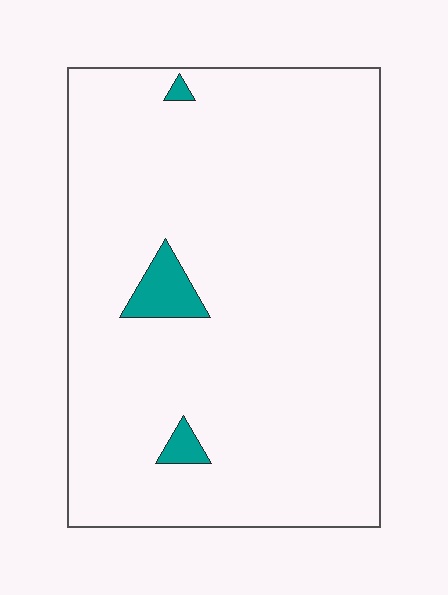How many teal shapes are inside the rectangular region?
3.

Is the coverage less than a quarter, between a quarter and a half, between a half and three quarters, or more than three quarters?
Less than a quarter.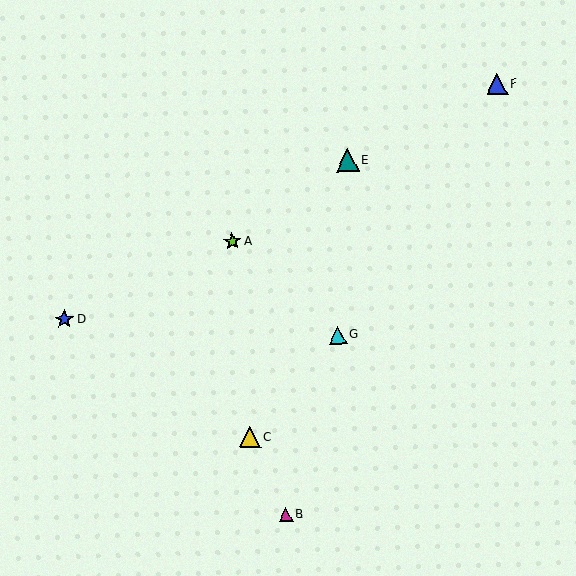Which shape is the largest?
The teal triangle (labeled E) is the largest.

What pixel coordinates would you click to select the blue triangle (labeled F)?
Click at (497, 84) to select the blue triangle F.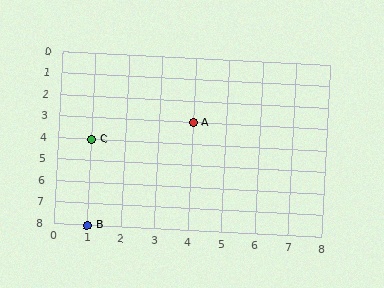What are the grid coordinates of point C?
Point C is at grid coordinates (1, 4).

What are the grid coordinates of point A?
Point A is at grid coordinates (4, 3).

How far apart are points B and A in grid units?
Points B and A are 3 columns and 5 rows apart (about 5.8 grid units diagonally).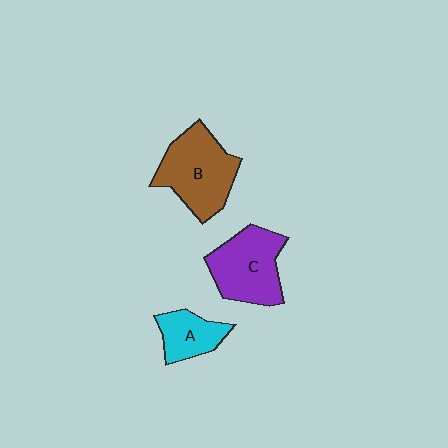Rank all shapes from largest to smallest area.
From largest to smallest: B (brown), C (purple), A (cyan).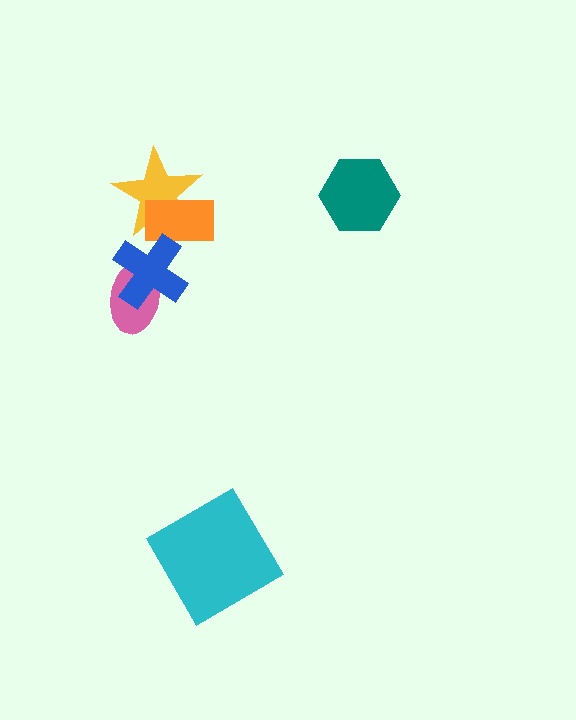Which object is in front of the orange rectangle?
The blue cross is in front of the orange rectangle.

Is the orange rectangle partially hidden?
Yes, it is partially covered by another shape.